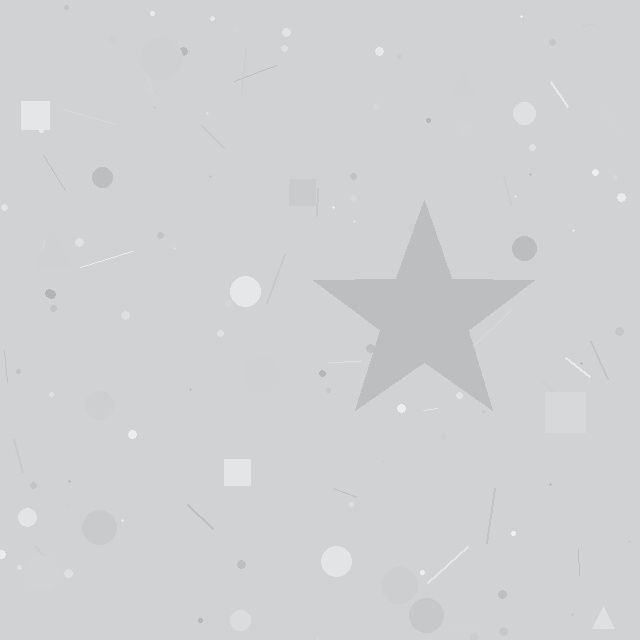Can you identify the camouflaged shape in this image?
The camouflaged shape is a star.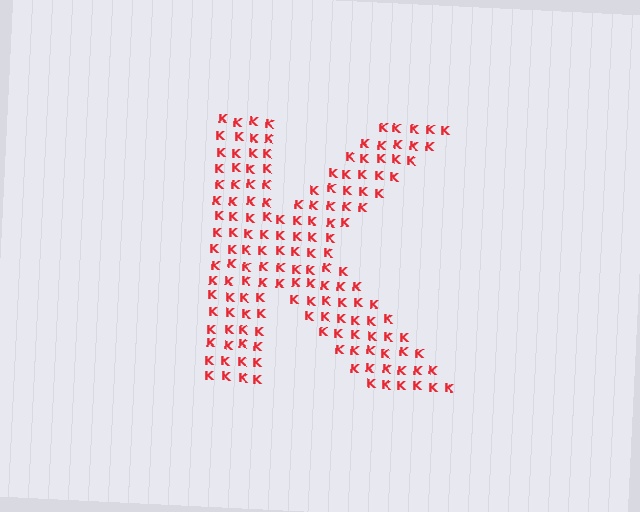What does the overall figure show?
The overall figure shows the letter K.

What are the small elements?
The small elements are letter K's.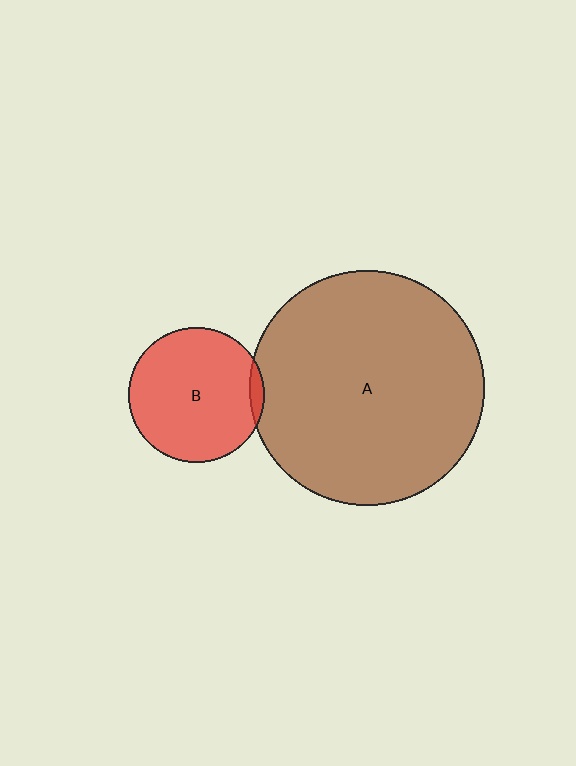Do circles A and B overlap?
Yes.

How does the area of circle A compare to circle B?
Approximately 3.0 times.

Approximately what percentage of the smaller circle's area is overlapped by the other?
Approximately 5%.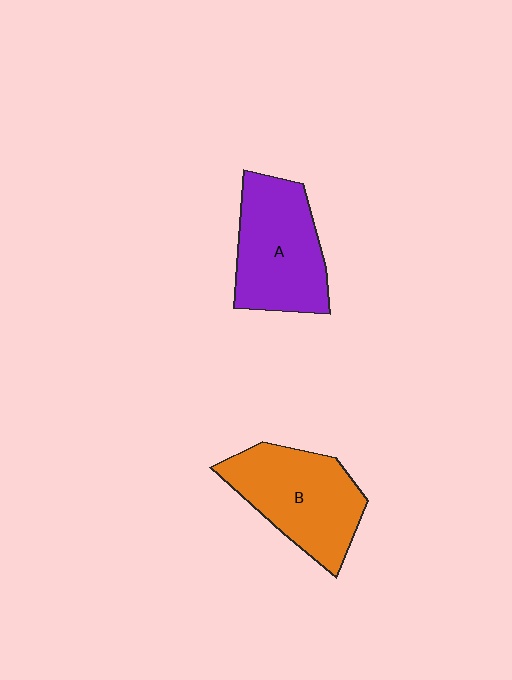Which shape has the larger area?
Shape B (orange).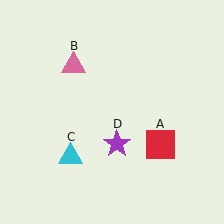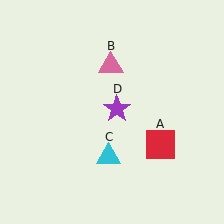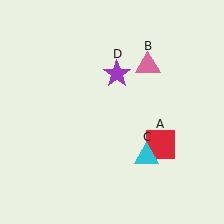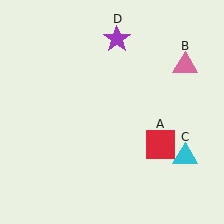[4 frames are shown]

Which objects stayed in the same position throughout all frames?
Red square (object A) remained stationary.